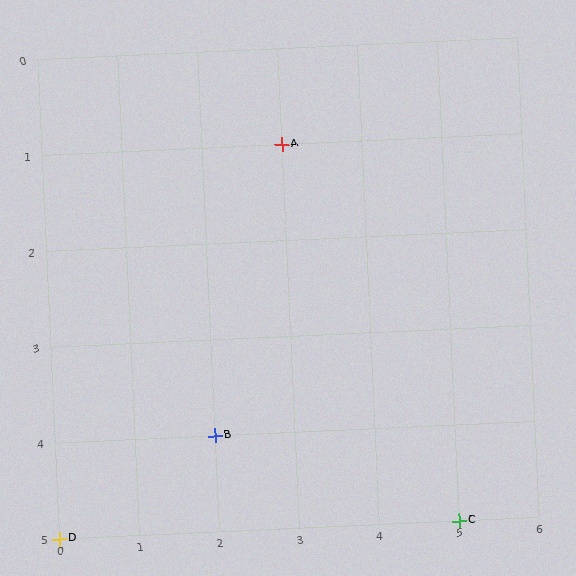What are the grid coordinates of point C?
Point C is at grid coordinates (5, 5).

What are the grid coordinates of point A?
Point A is at grid coordinates (3, 1).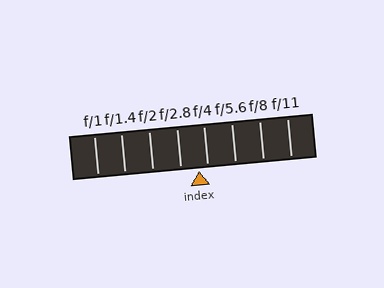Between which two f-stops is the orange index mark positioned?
The index mark is between f/2.8 and f/4.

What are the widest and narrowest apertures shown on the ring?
The widest aperture shown is f/1 and the narrowest is f/11.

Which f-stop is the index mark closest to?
The index mark is closest to f/4.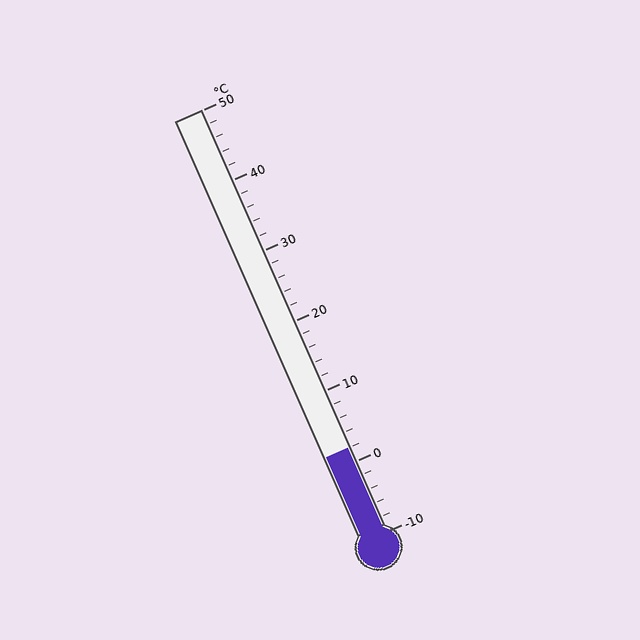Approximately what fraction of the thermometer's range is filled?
The thermometer is filled to approximately 20% of its range.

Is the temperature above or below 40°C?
The temperature is below 40°C.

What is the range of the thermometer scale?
The thermometer scale ranges from -10°C to 50°C.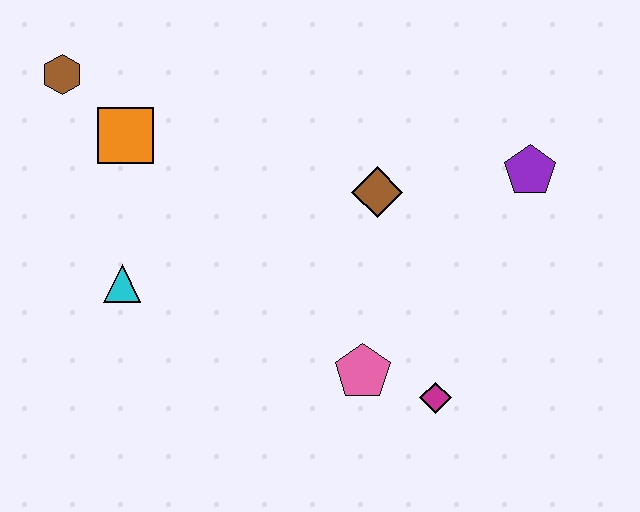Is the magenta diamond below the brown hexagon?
Yes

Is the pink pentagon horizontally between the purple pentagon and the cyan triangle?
Yes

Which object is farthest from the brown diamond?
The brown hexagon is farthest from the brown diamond.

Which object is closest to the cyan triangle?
The orange square is closest to the cyan triangle.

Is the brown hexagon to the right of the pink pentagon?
No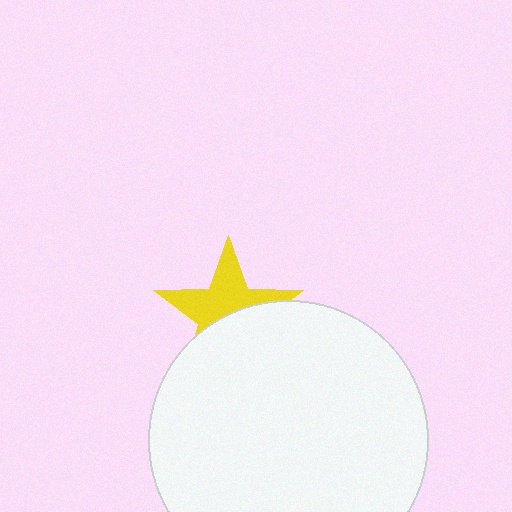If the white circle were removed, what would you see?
You would see the complete yellow star.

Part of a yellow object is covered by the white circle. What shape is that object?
It is a star.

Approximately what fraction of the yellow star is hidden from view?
Roughly 48% of the yellow star is hidden behind the white circle.